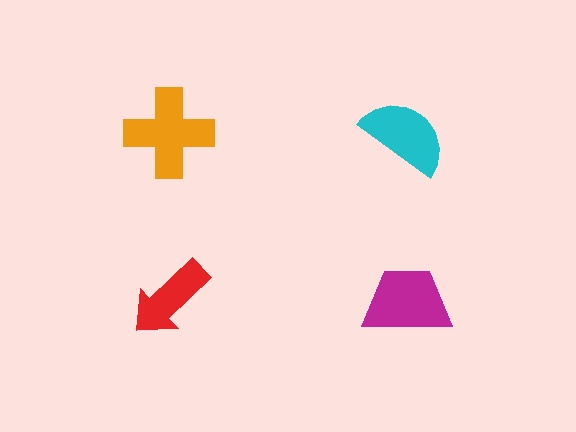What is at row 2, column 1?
A red arrow.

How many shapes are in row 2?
2 shapes.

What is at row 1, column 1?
An orange cross.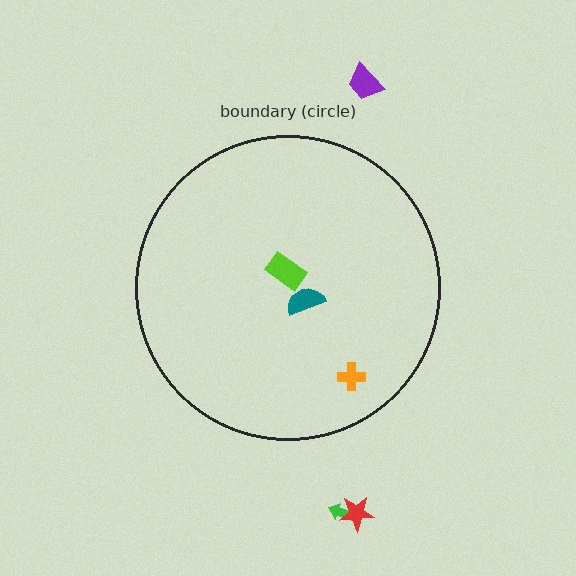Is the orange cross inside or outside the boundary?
Inside.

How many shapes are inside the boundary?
3 inside, 3 outside.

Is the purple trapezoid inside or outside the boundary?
Outside.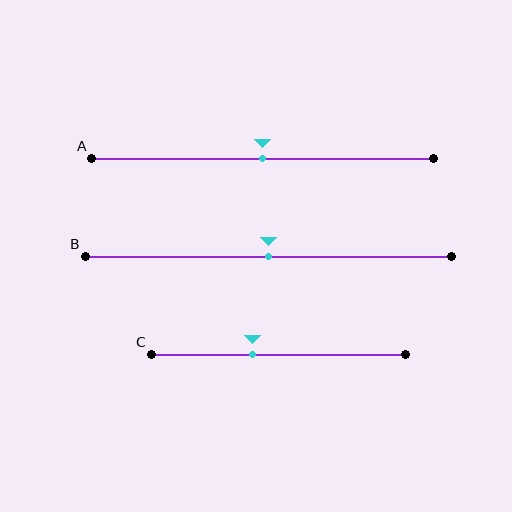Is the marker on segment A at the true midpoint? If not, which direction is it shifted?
Yes, the marker on segment A is at the true midpoint.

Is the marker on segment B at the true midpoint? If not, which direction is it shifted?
Yes, the marker on segment B is at the true midpoint.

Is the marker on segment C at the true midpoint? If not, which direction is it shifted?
No, the marker on segment C is shifted to the left by about 10% of the segment length.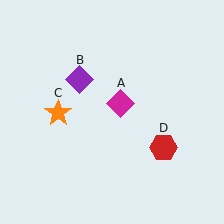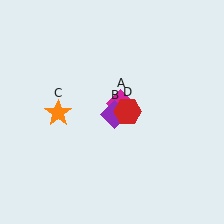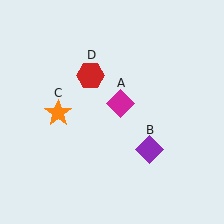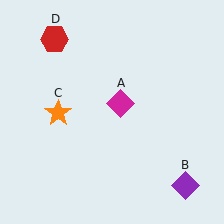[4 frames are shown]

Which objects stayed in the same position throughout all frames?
Magenta diamond (object A) and orange star (object C) remained stationary.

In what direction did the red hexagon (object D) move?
The red hexagon (object D) moved up and to the left.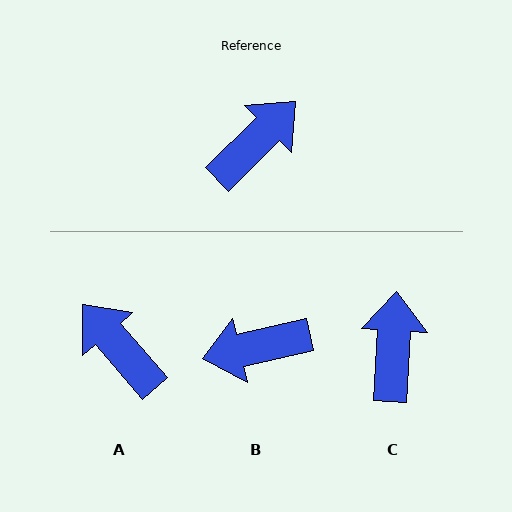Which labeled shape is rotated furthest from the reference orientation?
B, about 148 degrees away.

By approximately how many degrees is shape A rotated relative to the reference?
Approximately 86 degrees counter-clockwise.